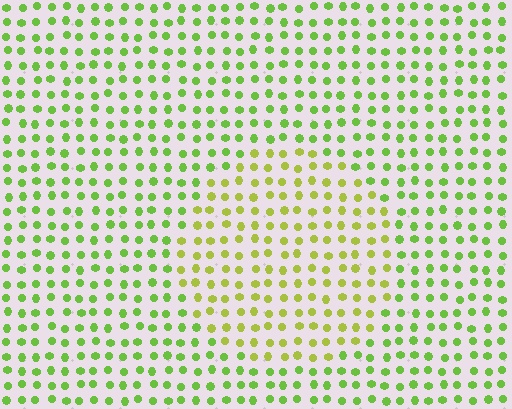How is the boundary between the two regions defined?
The boundary is defined purely by a slight shift in hue (about 28 degrees). Spacing, size, and orientation are identical on both sides.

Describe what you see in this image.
The image is filled with small lime elements in a uniform arrangement. A circle-shaped region is visible where the elements are tinted to a slightly different hue, forming a subtle color boundary.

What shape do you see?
I see a circle.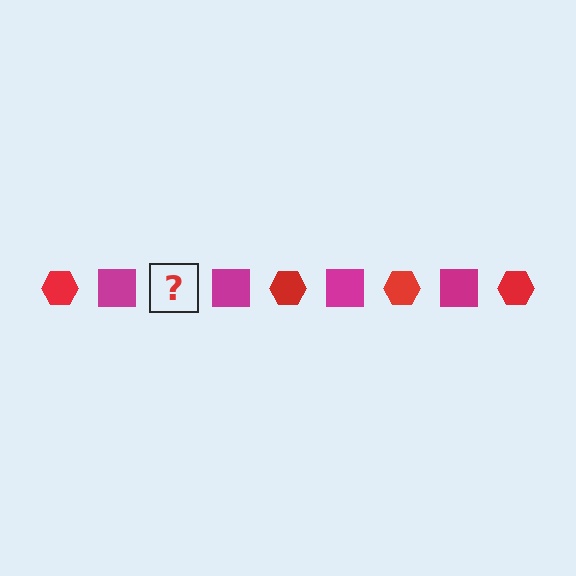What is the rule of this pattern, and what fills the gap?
The rule is that the pattern alternates between red hexagon and magenta square. The gap should be filled with a red hexagon.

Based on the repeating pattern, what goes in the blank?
The blank should be a red hexagon.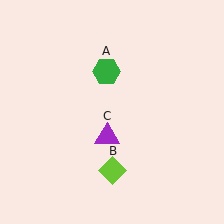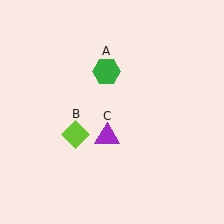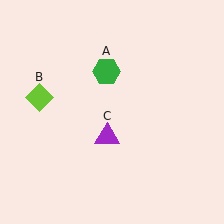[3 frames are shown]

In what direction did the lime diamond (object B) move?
The lime diamond (object B) moved up and to the left.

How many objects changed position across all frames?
1 object changed position: lime diamond (object B).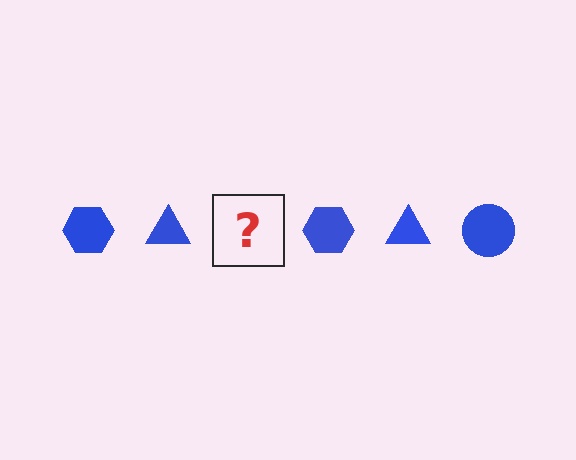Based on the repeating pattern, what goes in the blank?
The blank should be a blue circle.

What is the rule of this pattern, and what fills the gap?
The rule is that the pattern cycles through hexagon, triangle, circle shapes in blue. The gap should be filled with a blue circle.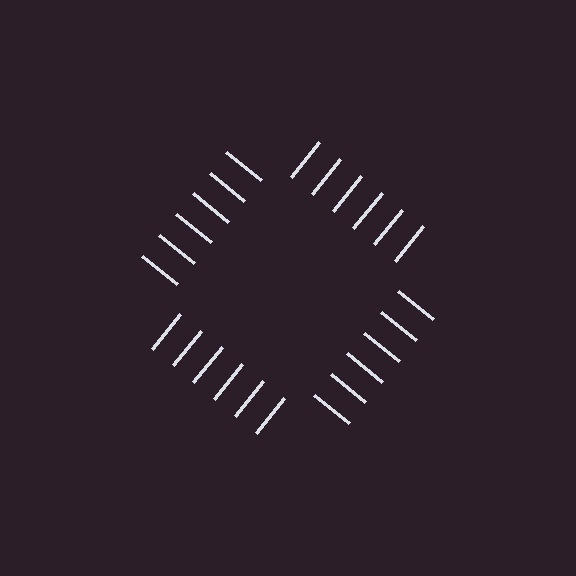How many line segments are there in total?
24 — 6 along each of the 4 edges.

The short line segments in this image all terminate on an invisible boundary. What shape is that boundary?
An illusory square — the line segments terminate on its edges but no continuous stroke is drawn.